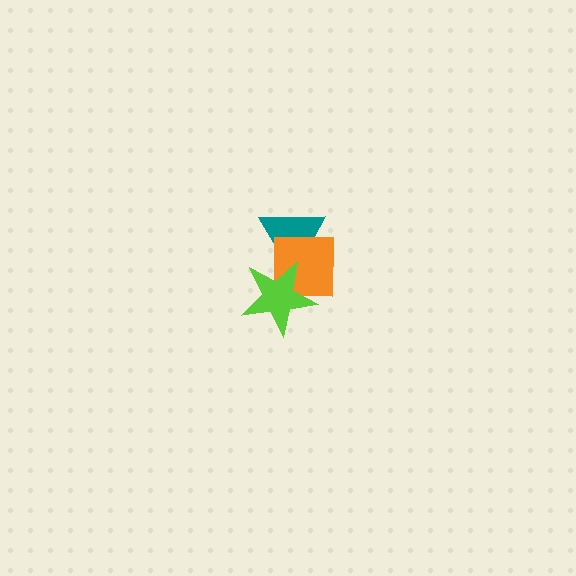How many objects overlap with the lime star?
2 objects overlap with the lime star.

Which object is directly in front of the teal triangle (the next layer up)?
The orange square is directly in front of the teal triangle.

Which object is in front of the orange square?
The lime star is in front of the orange square.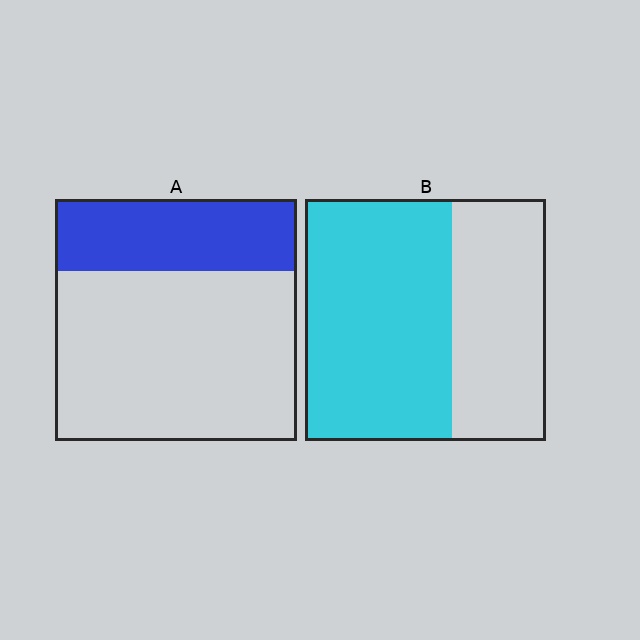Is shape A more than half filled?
No.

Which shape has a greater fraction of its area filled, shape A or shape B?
Shape B.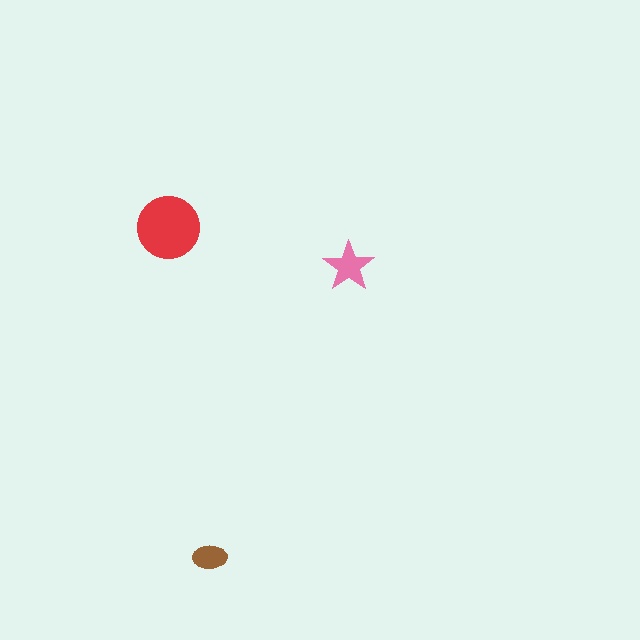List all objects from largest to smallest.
The red circle, the pink star, the brown ellipse.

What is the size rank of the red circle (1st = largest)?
1st.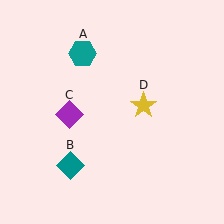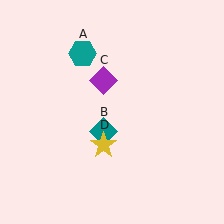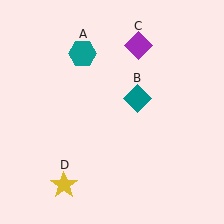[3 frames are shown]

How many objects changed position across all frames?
3 objects changed position: teal diamond (object B), purple diamond (object C), yellow star (object D).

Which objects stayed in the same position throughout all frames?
Teal hexagon (object A) remained stationary.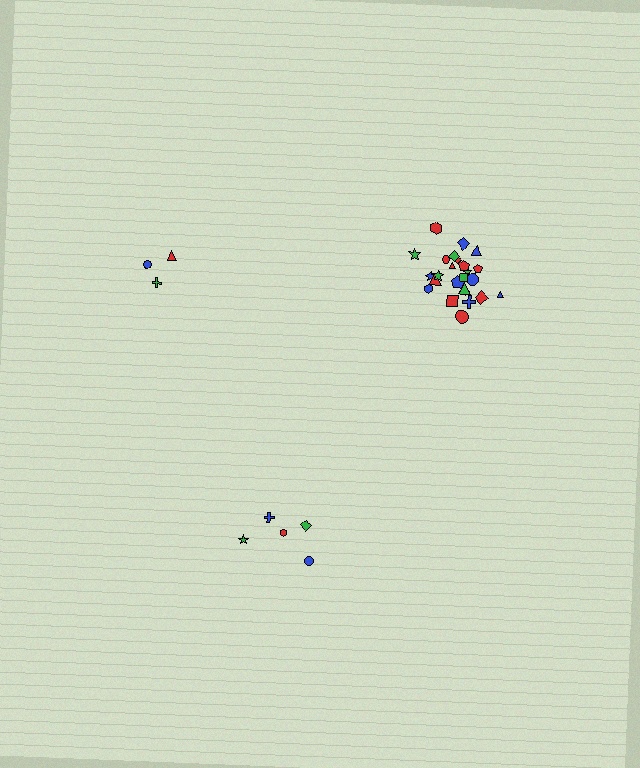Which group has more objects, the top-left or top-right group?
The top-right group.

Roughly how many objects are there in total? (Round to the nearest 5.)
Roughly 35 objects in total.